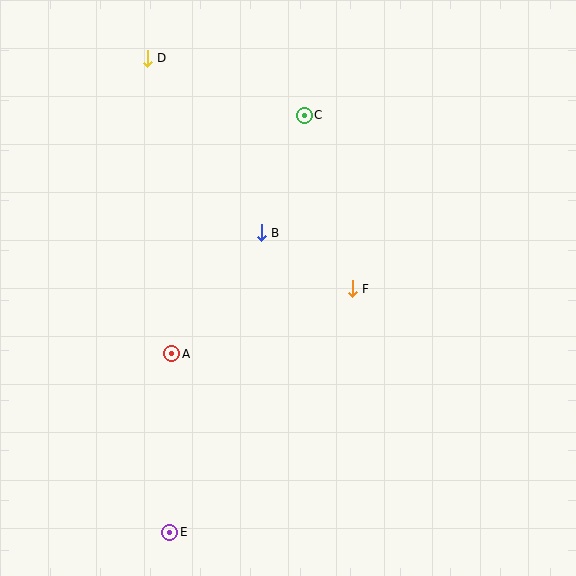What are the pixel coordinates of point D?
Point D is at (147, 58).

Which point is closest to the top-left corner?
Point D is closest to the top-left corner.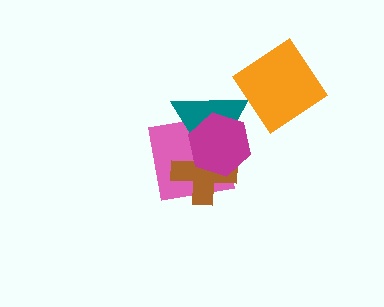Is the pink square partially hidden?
Yes, it is partially covered by another shape.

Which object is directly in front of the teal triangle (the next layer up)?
The brown cross is directly in front of the teal triangle.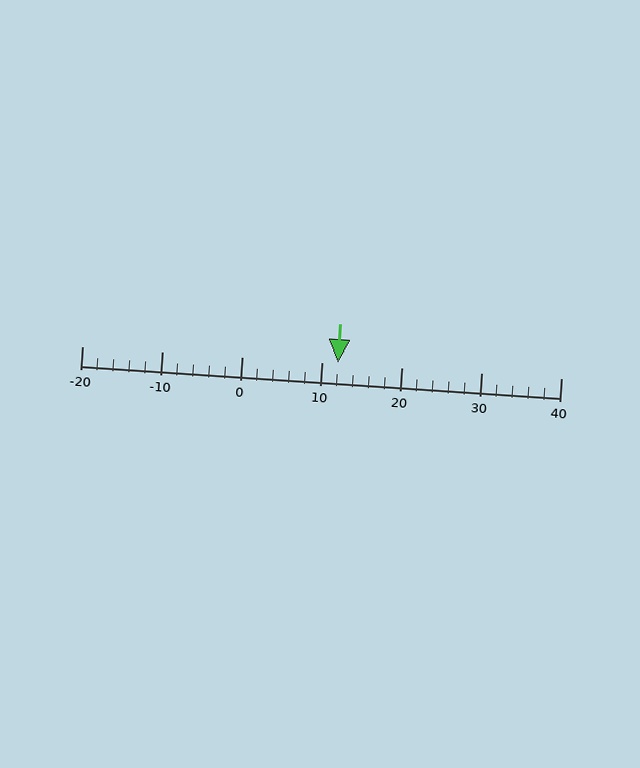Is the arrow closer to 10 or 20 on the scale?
The arrow is closer to 10.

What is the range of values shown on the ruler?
The ruler shows values from -20 to 40.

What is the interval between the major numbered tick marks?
The major tick marks are spaced 10 units apart.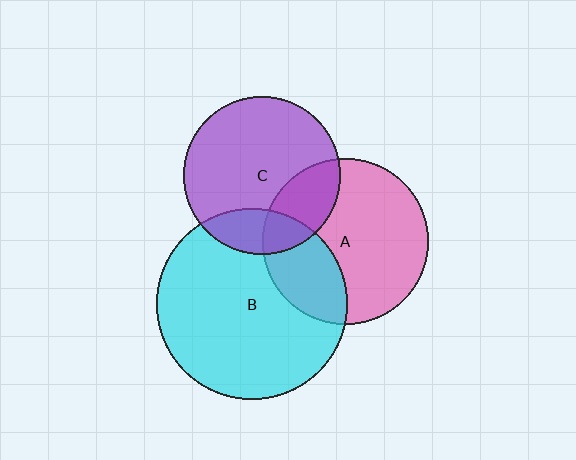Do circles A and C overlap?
Yes.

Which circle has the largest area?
Circle B (cyan).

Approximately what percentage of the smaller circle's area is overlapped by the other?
Approximately 25%.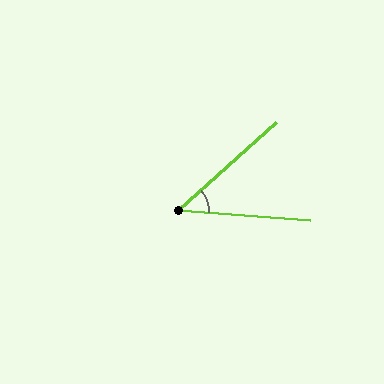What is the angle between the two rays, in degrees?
Approximately 46 degrees.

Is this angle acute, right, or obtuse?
It is acute.